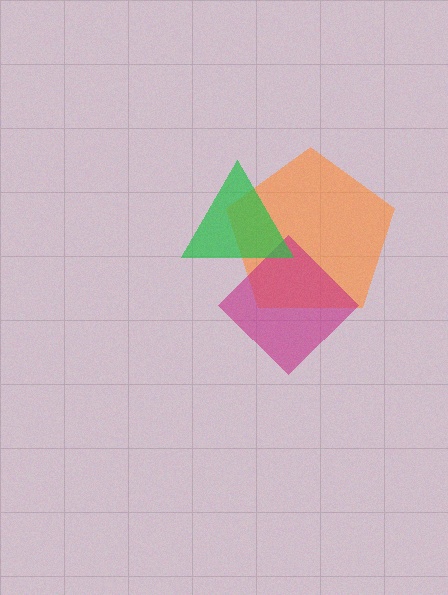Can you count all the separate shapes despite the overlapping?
Yes, there are 3 separate shapes.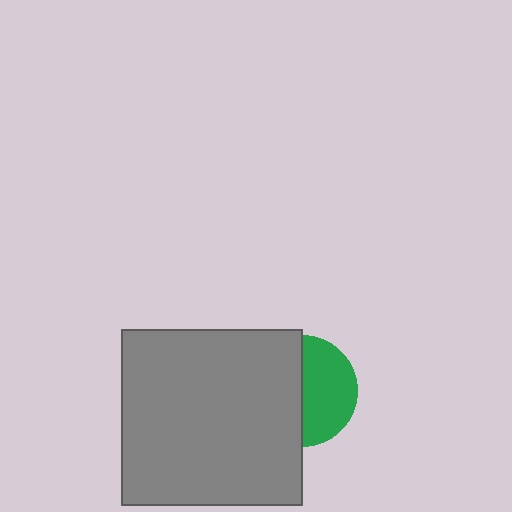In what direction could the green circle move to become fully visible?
The green circle could move right. That would shift it out from behind the gray rectangle entirely.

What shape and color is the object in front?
The object in front is a gray rectangle.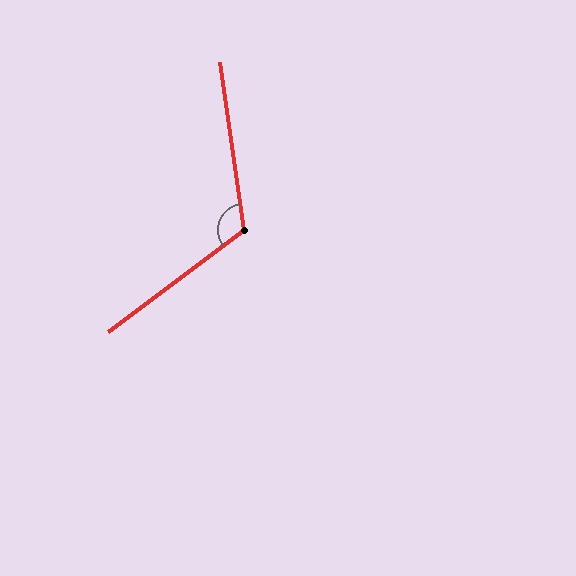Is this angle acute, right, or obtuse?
It is obtuse.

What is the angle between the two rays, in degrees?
Approximately 119 degrees.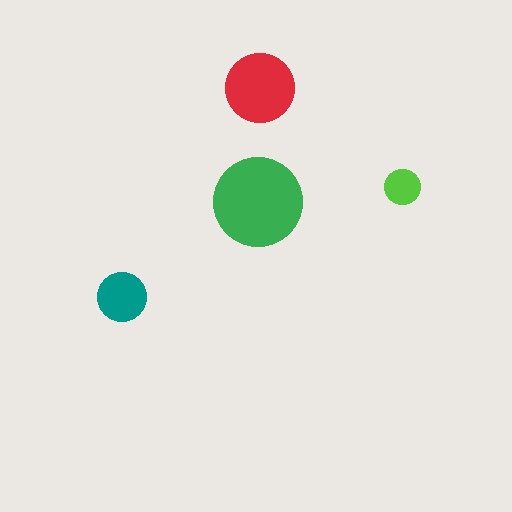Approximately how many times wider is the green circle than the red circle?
About 1.5 times wider.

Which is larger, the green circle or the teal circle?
The green one.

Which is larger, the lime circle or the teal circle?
The teal one.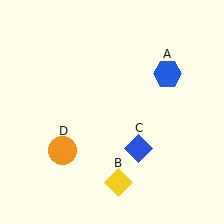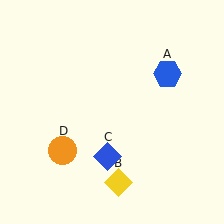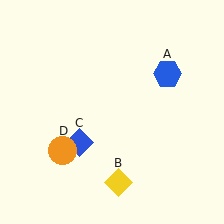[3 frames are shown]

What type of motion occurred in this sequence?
The blue diamond (object C) rotated clockwise around the center of the scene.